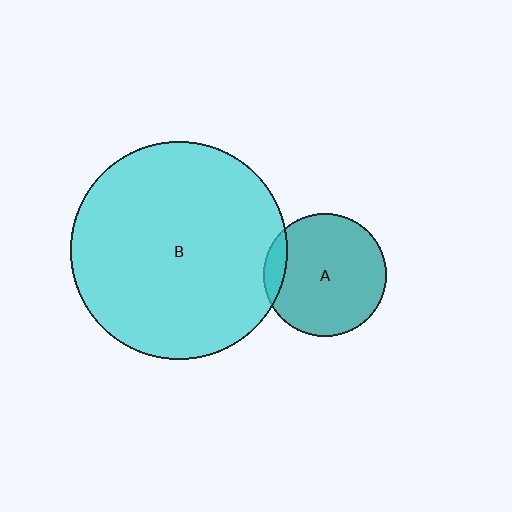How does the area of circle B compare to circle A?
Approximately 3.2 times.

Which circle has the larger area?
Circle B (cyan).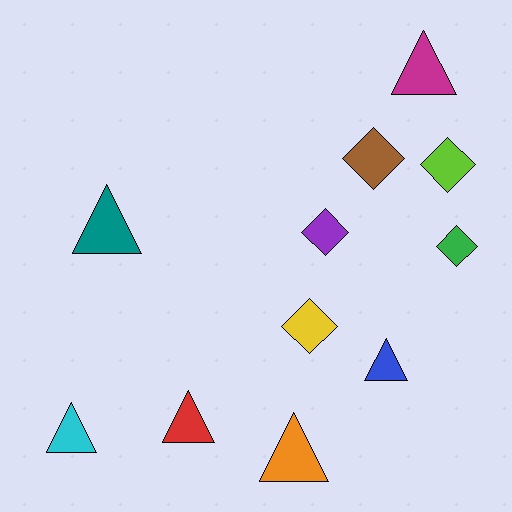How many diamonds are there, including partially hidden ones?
There are 5 diamonds.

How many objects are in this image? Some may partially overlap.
There are 11 objects.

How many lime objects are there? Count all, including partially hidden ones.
There is 1 lime object.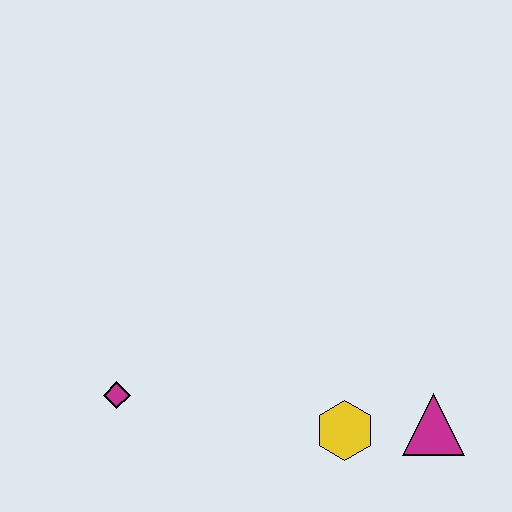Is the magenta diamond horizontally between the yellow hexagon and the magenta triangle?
No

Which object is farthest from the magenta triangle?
The magenta diamond is farthest from the magenta triangle.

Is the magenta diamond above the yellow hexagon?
Yes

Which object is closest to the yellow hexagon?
The magenta triangle is closest to the yellow hexagon.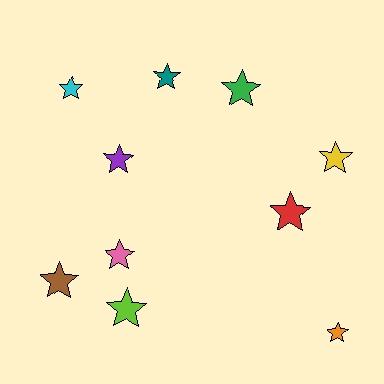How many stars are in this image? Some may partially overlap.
There are 10 stars.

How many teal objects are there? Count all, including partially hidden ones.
There is 1 teal object.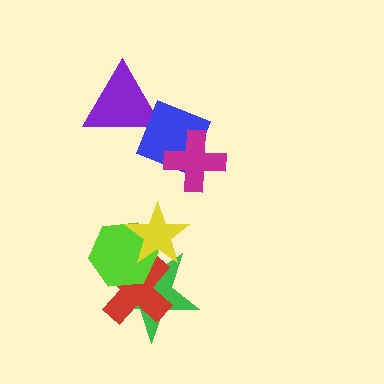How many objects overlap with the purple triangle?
1 object overlaps with the purple triangle.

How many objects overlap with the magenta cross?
1 object overlaps with the magenta cross.